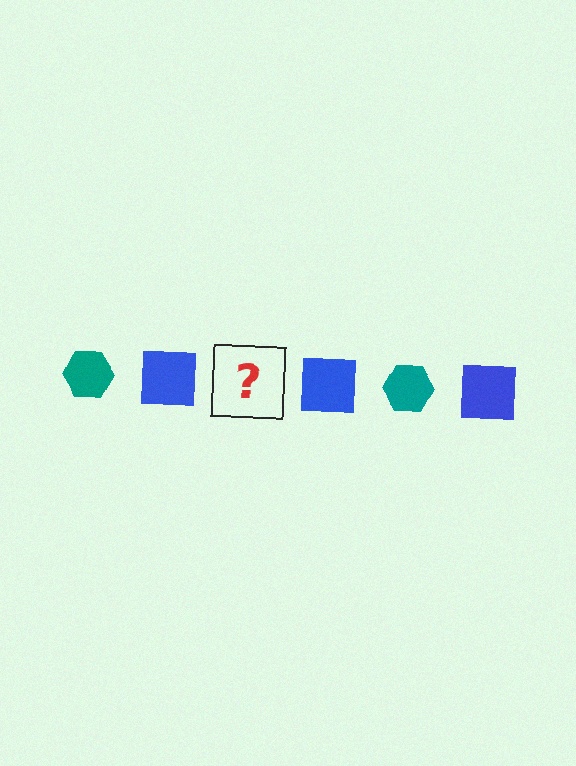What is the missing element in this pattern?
The missing element is a teal hexagon.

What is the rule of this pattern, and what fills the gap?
The rule is that the pattern alternates between teal hexagon and blue square. The gap should be filled with a teal hexagon.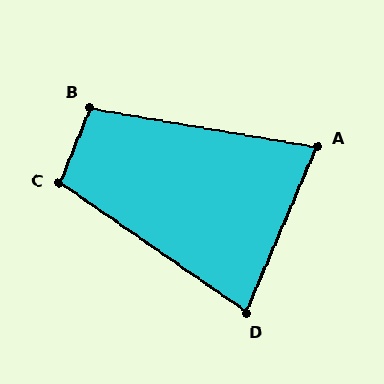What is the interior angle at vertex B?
Approximately 102 degrees (obtuse).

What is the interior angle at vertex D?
Approximately 78 degrees (acute).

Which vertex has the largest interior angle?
C, at approximately 103 degrees.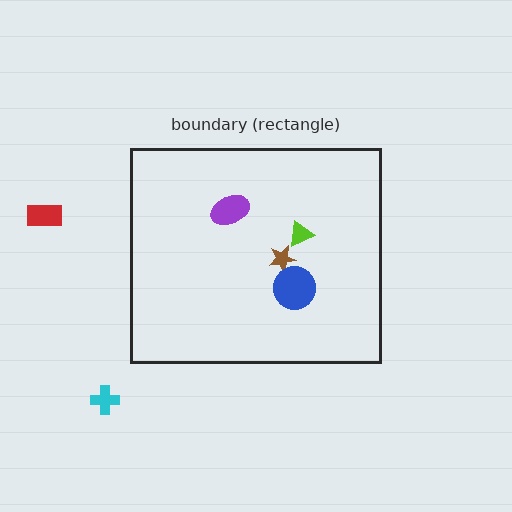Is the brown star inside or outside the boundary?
Inside.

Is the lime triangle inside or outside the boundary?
Inside.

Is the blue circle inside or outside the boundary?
Inside.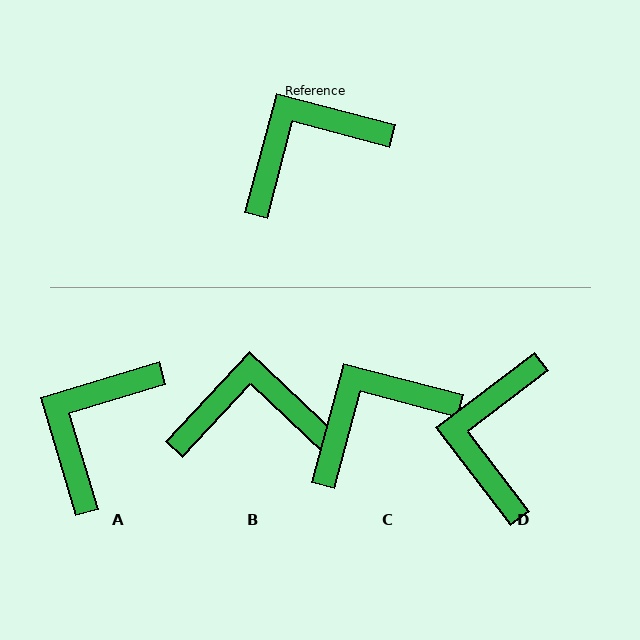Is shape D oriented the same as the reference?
No, it is off by about 52 degrees.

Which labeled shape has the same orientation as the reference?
C.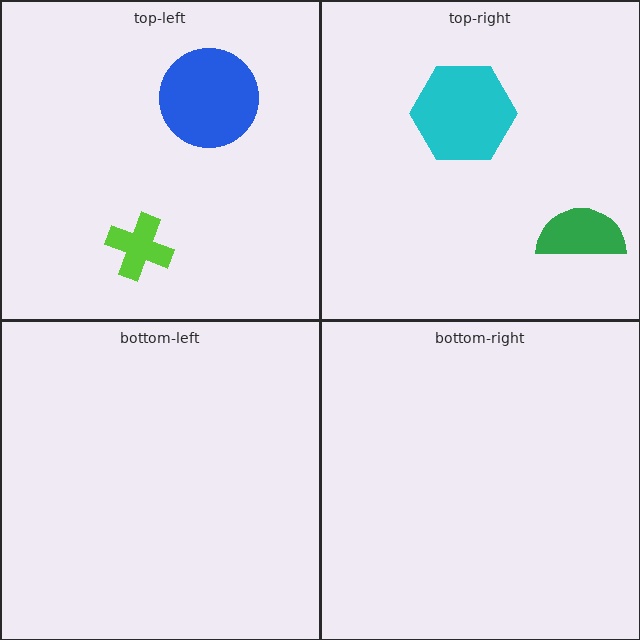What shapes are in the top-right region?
The green semicircle, the cyan hexagon.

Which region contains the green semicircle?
The top-right region.